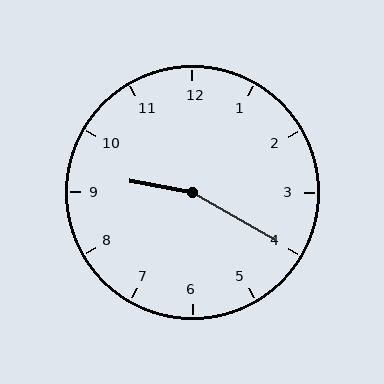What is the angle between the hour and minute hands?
Approximately 160 degrees.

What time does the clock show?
9:20.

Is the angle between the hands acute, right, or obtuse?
It is obtuse.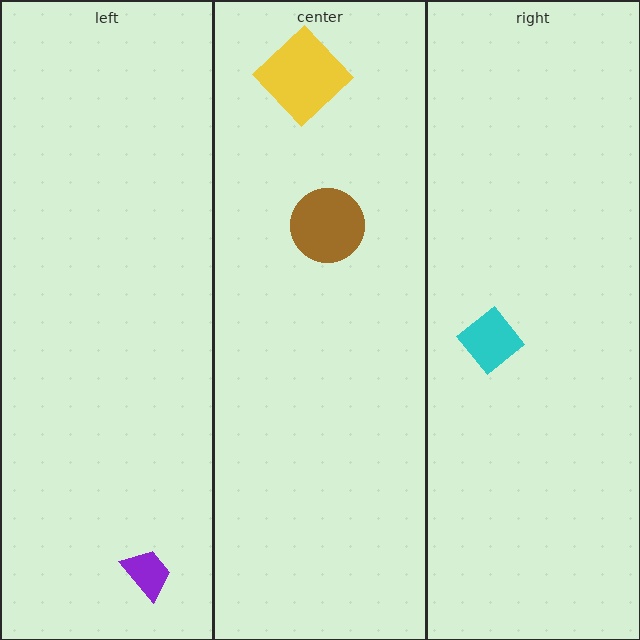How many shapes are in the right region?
1.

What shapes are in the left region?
The purple trapezoid.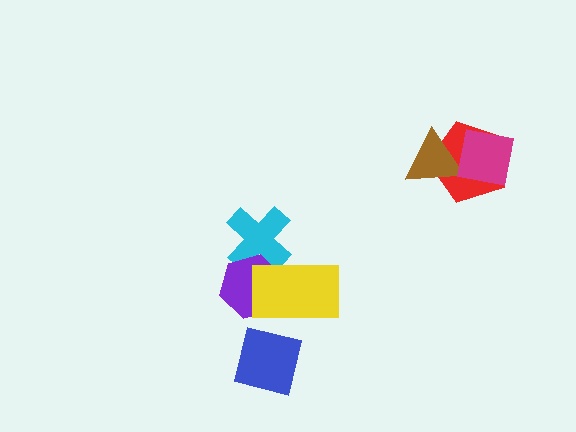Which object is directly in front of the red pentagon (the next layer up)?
The brown triangle is directly in front of the red pentagon.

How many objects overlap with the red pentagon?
2 objects overlap with the red pentagon.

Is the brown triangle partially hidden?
Yes, it is partially covered by another shape.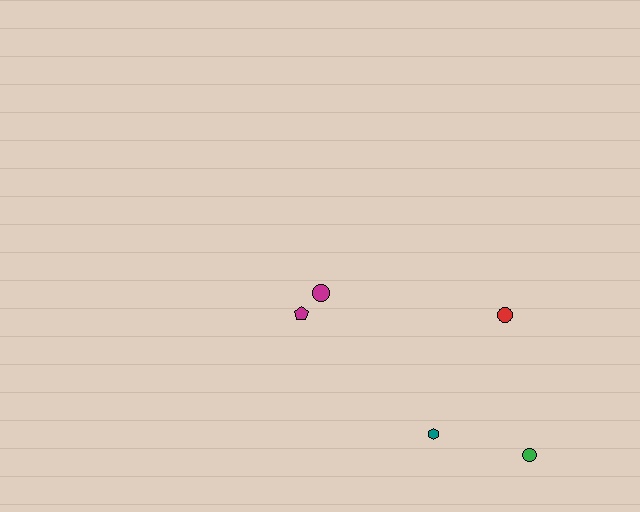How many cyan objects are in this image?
There are no cyan objects.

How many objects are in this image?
There are 5 objects.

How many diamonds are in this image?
There are no diamonds.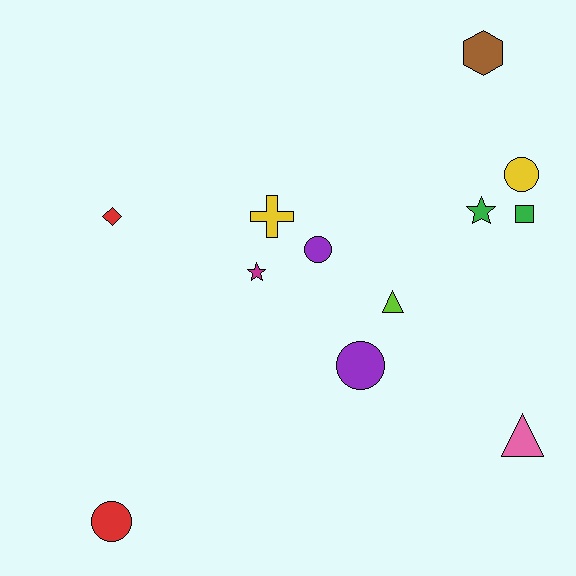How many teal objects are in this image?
There are no teal objects.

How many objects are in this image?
There are 12 objects.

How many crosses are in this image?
There is 1 cross.